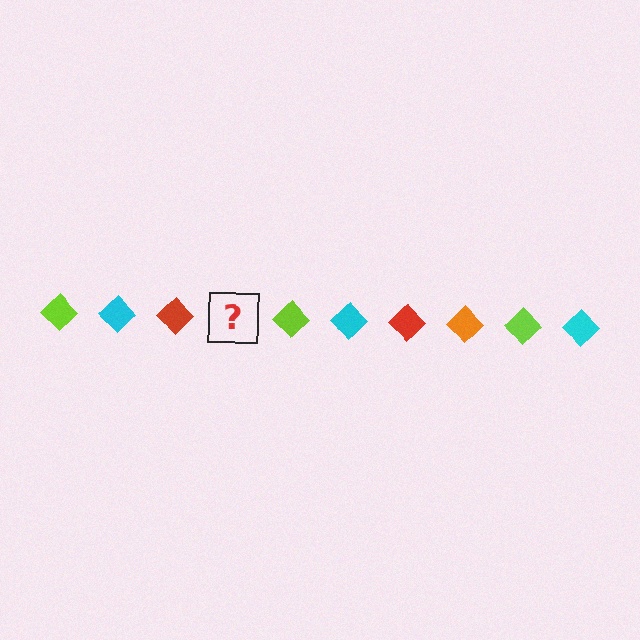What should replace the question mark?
The question mark should be replaced with an orange diamond.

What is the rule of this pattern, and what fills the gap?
The rule is that the pattern cycles through lime, cyan, red, orange diamonds. The gap should be filled with an orange diamond.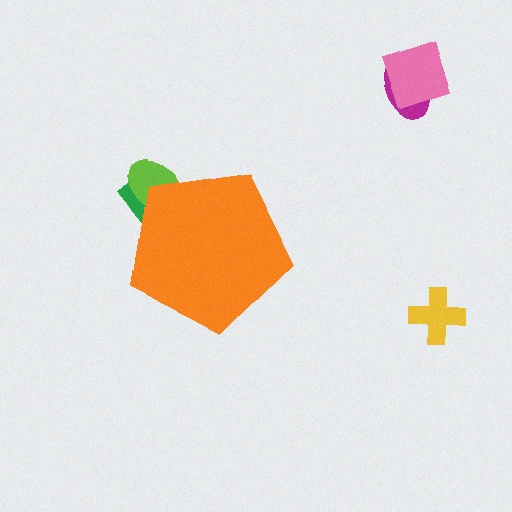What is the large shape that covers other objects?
An orange pentagon.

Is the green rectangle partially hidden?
Yes, the green rectangle is partially hidden behind the orange pentagon.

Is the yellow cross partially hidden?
No, the yellow cross is fully visible.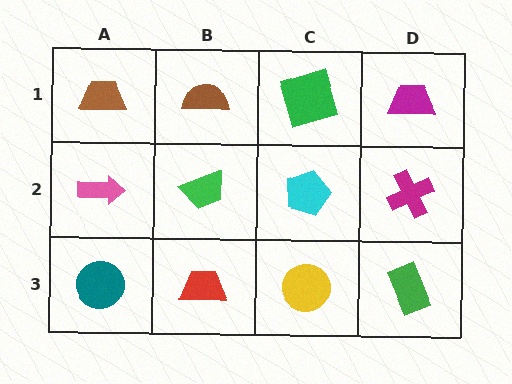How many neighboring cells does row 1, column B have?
3.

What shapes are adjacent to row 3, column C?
A cyan pentagon (row 2, column C), a red trapezoid (row 3, column B), a green rectangle (row 3, column D).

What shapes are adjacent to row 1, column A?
A pink arrow (row 2, column A), a brown semicircle (row 1, column B).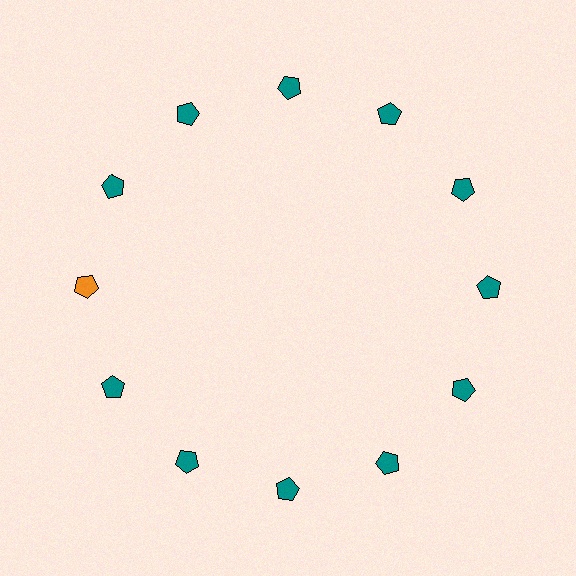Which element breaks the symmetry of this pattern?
The orange pentagon at roughly the 9 o'clock position breaks the symmetry. All other shapes are teal pentagons.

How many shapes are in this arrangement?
There are 12 shapes arranged in a ring pattern.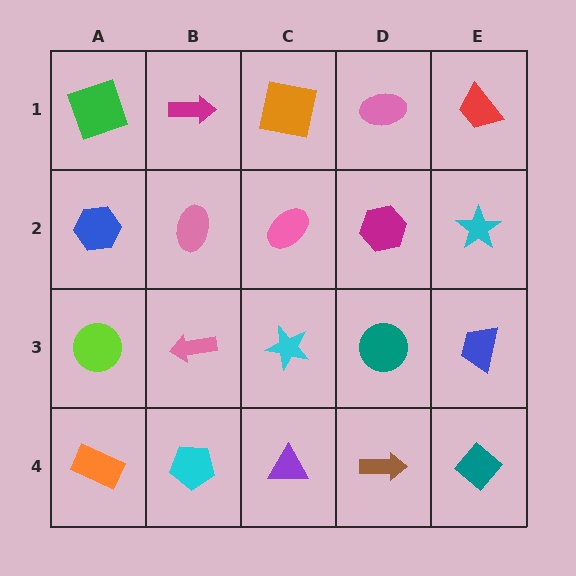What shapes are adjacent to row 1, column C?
A pink ellipse (row 2, column C), a magenta arrow (row 1, column B), a pink ellipse (row 1, column D).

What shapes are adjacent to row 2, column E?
A red trapezoid (row 1, column E), a blue trapezoid (row 3, column E), a magenta hexagon (row 2, column D).